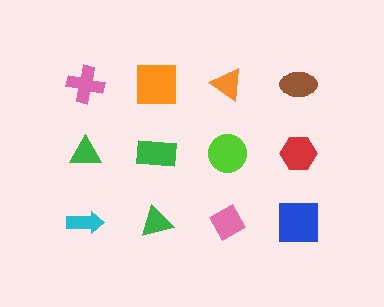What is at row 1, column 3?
An orange triangle.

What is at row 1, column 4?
A brown ellipse.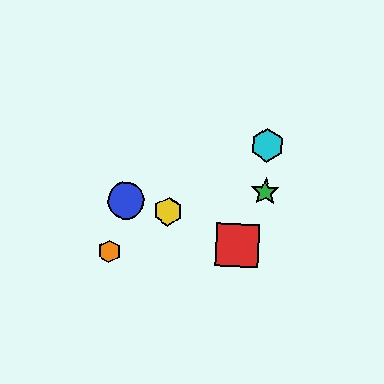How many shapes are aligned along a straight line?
4 shapes (the yellow hexagon, the purple star, the orange hexagon, the cyan hexagon) are aligned along a straight line.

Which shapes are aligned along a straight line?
The yellow hexagon, the purple star, the orange hexagon, the cyan hexagon are aligned along a straight line.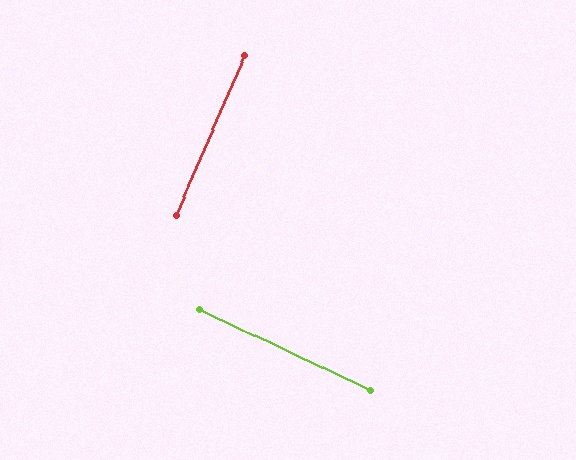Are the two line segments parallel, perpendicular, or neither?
Perpendicular — they meet at approximately 88°.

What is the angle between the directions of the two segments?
Approximately 88 degrees.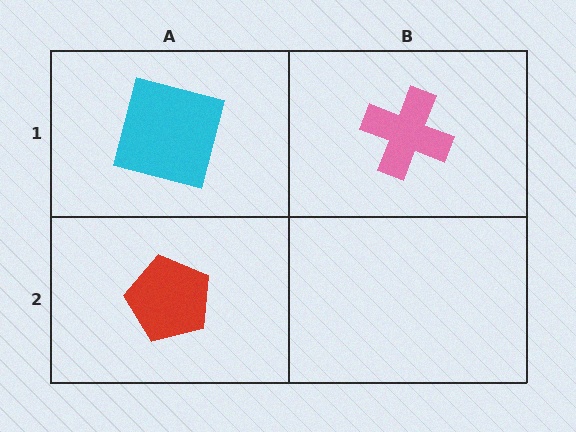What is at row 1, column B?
A pink cross.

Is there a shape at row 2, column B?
No, that cell is empty.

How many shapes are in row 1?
2 shapes.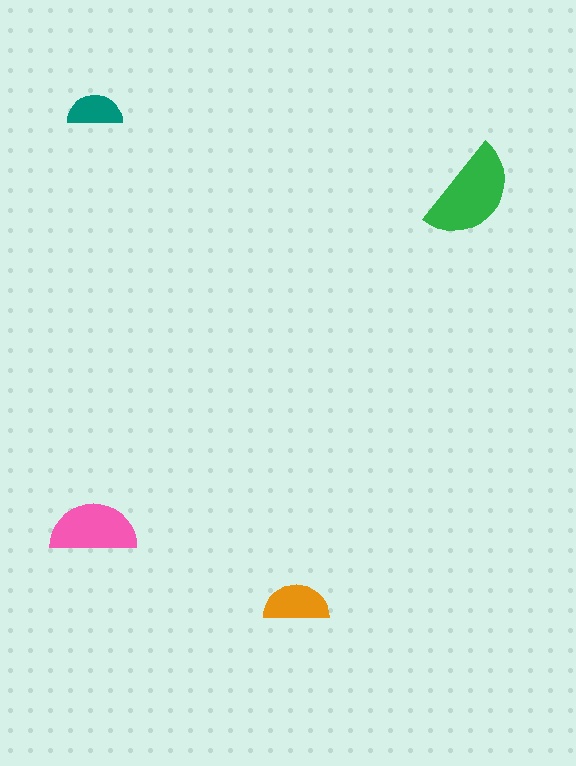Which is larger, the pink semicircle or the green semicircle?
The green one.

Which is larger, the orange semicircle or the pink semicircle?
The pink one.